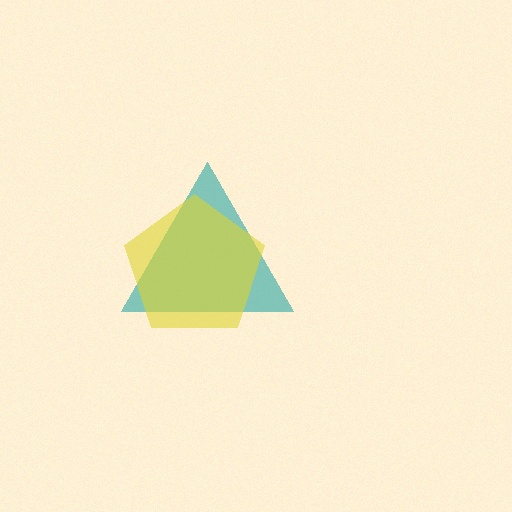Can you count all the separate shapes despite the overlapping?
Yes, there are 2 separate shapes.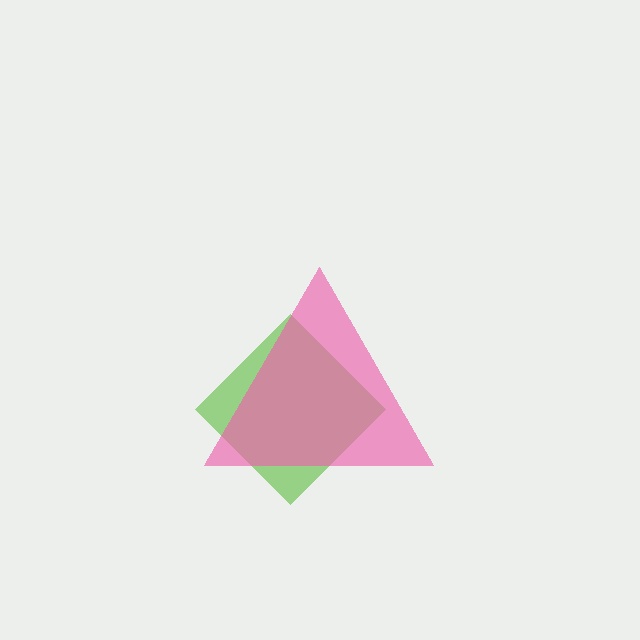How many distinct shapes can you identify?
There are 2 distinct shapes: a lime diamond, a pink triangle.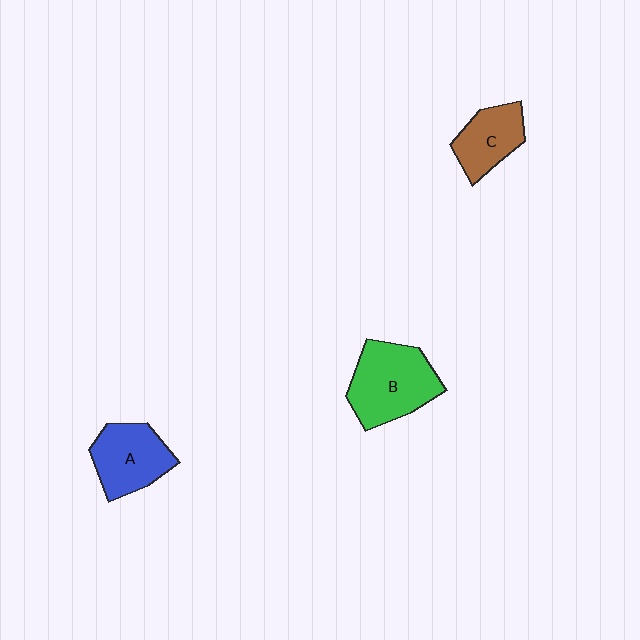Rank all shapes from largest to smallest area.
From largest to smallest: B (green), A (blue), C (brown).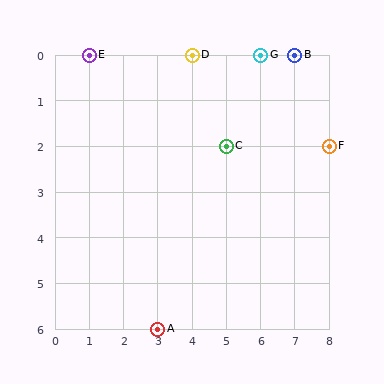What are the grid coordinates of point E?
Point E is at grid coordinates (1, 0).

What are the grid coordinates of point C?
Point C is at grid coordinates (5, 2).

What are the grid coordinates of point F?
Point F is at grid coordinates (8, 2).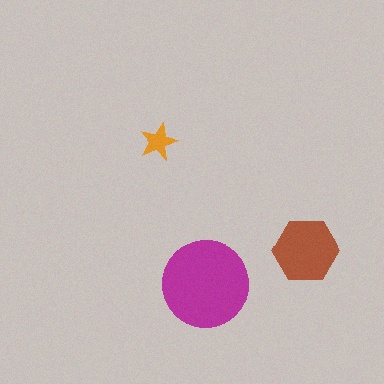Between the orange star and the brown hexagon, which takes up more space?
The brown hexagon.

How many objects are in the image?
There are 3 objects in the image.